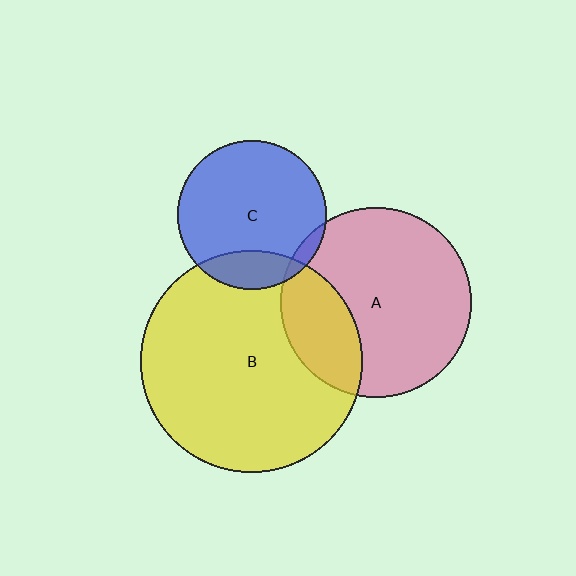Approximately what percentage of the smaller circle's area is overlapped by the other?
Approximately 5%.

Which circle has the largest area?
Circle B (yellow).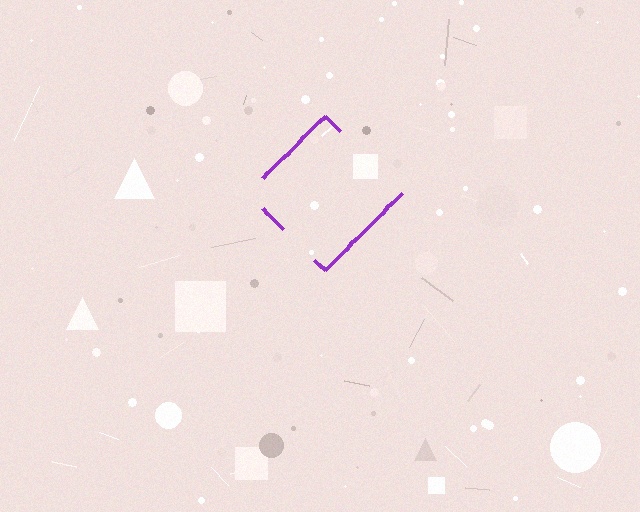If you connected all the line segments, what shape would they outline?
They would outline a diamond.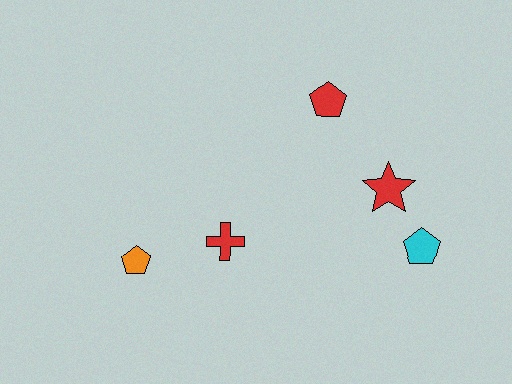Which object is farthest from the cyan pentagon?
The orange pentagon is farthest from the cyan pentagon.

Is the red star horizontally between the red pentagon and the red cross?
No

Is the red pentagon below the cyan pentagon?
No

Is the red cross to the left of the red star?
Yes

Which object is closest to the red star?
The cyan pentagon is closest to the red star.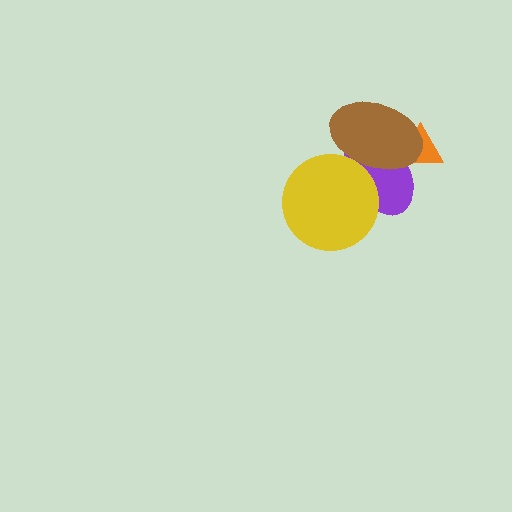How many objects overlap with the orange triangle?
2 objects overlap with the orange triangle.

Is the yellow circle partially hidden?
No, no other shape covers it.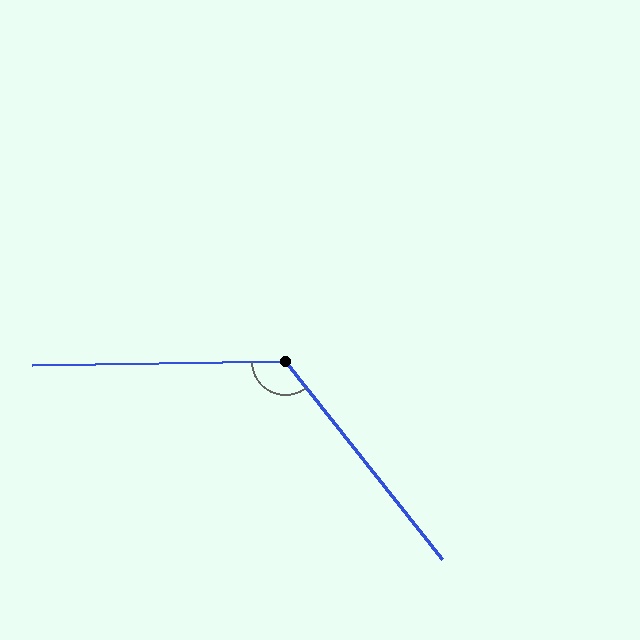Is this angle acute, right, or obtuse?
It is obtuse.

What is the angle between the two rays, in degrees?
Approximately 127 degrees.